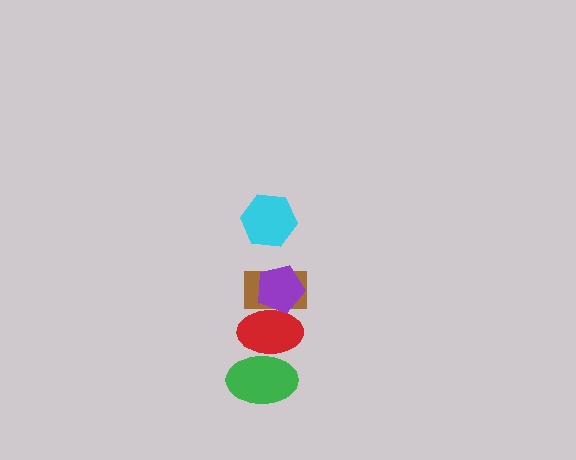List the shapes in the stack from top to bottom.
From top to bottom: the cyan hexagon, the purple pentagon, the brown rectangle, the red ellipse, the green ellipse.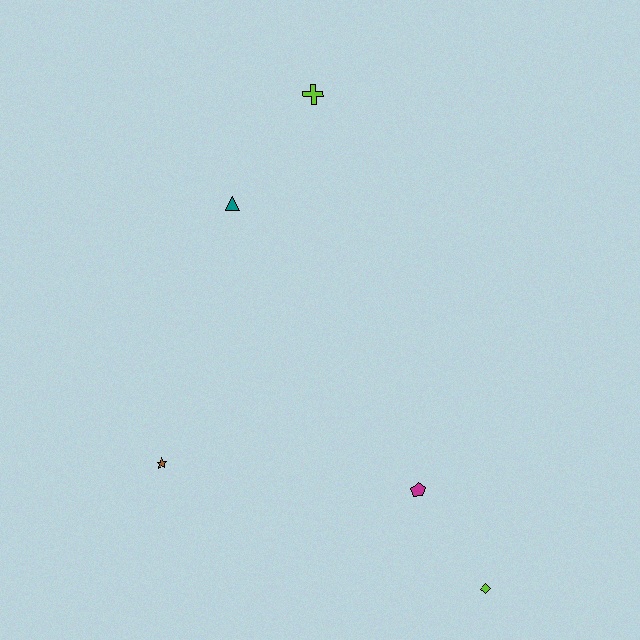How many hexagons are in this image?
There are no hexagons.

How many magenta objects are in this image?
There is 1 magenta object.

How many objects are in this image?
There are 5 objects.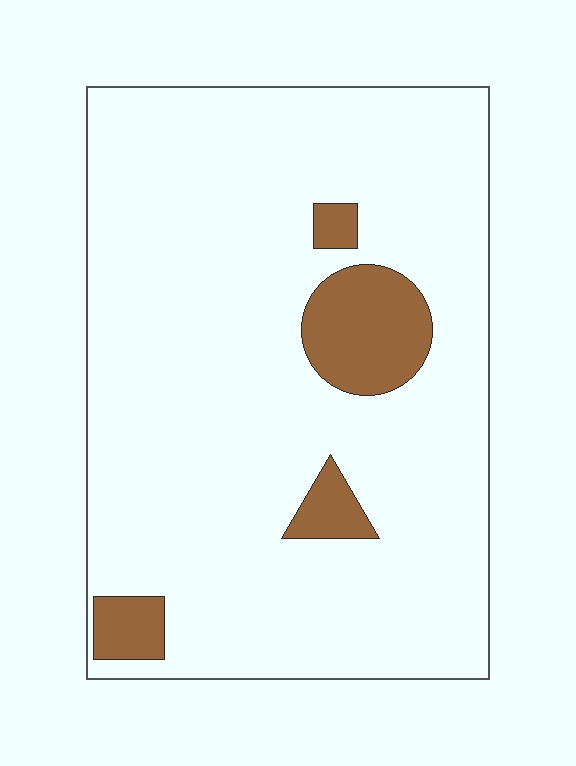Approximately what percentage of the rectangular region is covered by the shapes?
Approximately 10%.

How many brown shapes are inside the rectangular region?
4.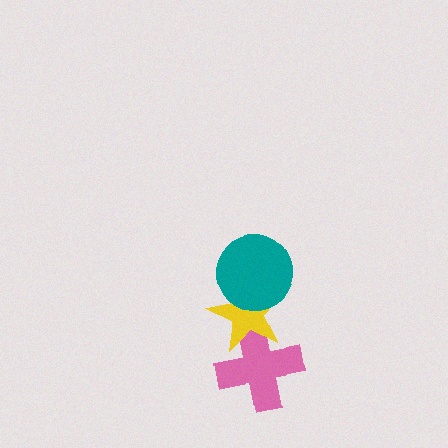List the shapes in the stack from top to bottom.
From top to bottom: the teal circle, the yellow star, the pink cross.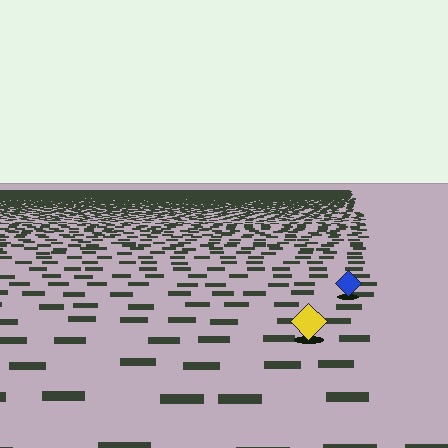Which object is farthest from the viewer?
The blue diamond is farthest from the viewer. It appears smaller and the ground texture around it is denser.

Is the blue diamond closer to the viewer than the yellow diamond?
No. The yellow diamond is closer — you can tell from the texture gradient: the ground texture is coarser near it.